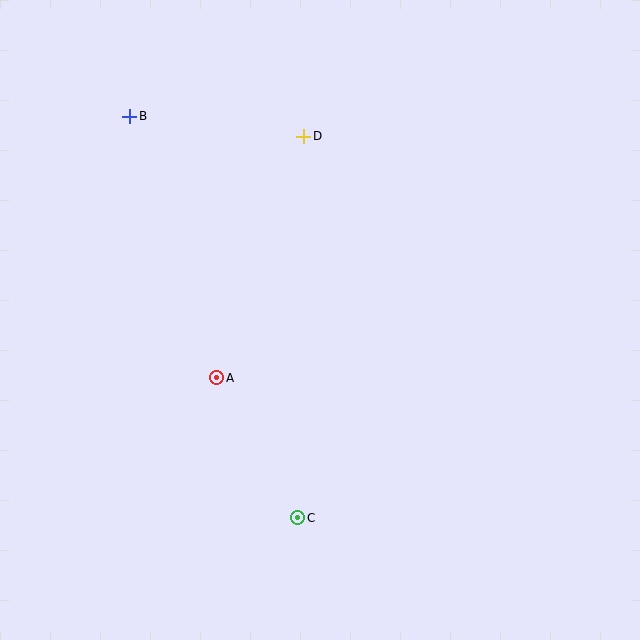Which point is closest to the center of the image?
Point A at (217, 378) is closest to the center.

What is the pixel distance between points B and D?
The distance between B and D is 175 pixels.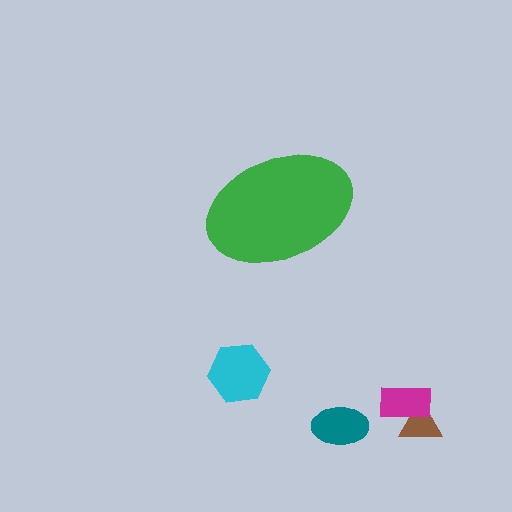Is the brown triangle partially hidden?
No, the brown triangle is fully visible.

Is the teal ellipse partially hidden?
No, the teal ellipse is fully visible.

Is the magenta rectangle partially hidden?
No, the magenta rectangle is fully visible.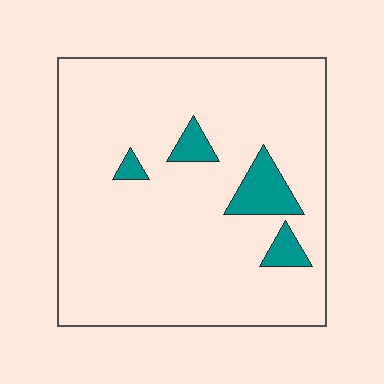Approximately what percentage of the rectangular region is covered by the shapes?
Approximately 10%.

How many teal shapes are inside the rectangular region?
4.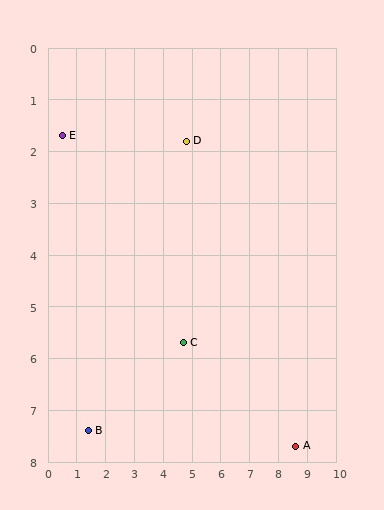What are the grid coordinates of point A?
Point A is at approximately (8.6, 7.7).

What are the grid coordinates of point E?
Point E is at approximately (0.5, 1.7).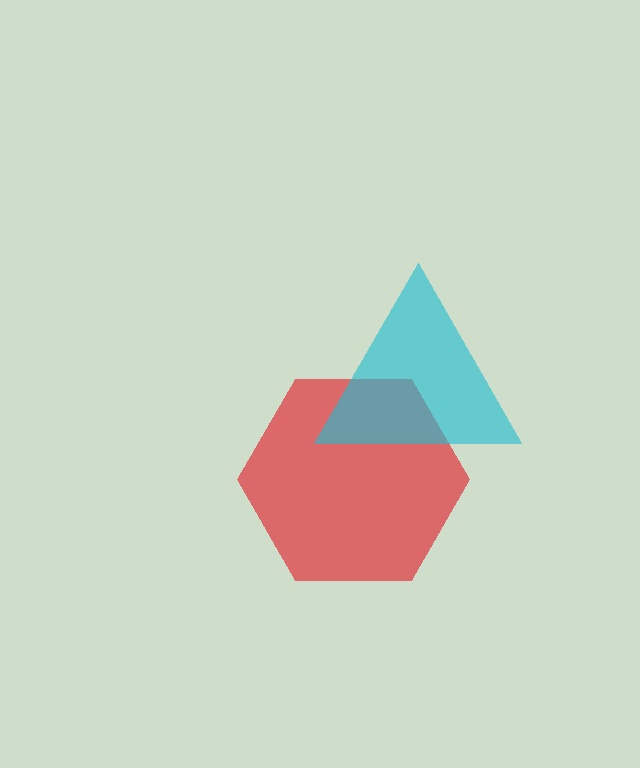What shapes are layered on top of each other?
The layered shapes are: a red hexagon, a cyan triangle.